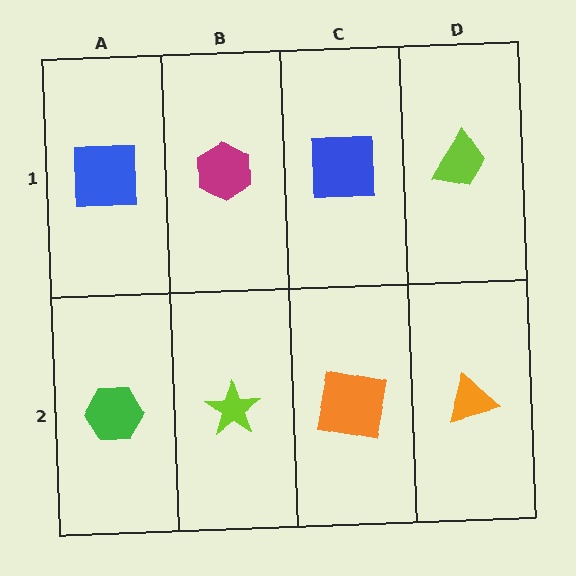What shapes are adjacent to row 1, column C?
An orange square (row 2, column C), a magenta hexagon (row 1, column B), a lime trapezoid (row 1, column D).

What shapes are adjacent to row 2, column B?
A magenta hexagon (row 1, column B), a green hexagon (row 2, column A), an orange square (row 2, column C).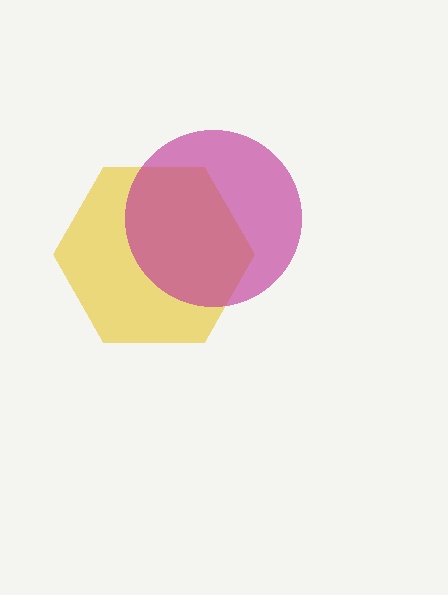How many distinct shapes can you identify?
There are 2 distinct shapes: a yellow hexagon, a magenta circle.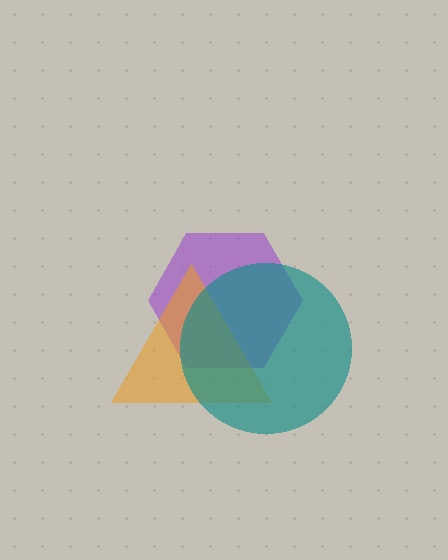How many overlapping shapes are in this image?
There are 3 overlapping shapes in the image.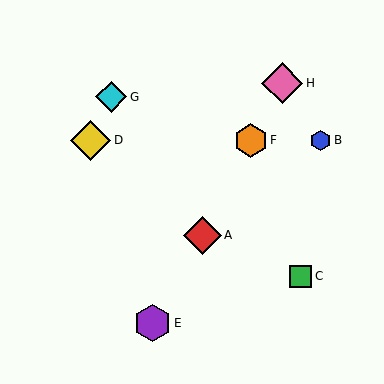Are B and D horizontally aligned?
Yes, both are at y≈141.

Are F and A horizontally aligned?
No, F is at y≈141 and A is at y≈235.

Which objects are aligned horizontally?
Objects B, D, F are aligned horizontally.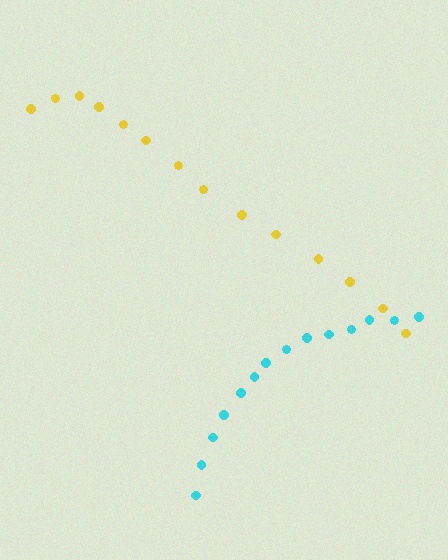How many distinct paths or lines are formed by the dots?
There are 2 distinct paths.